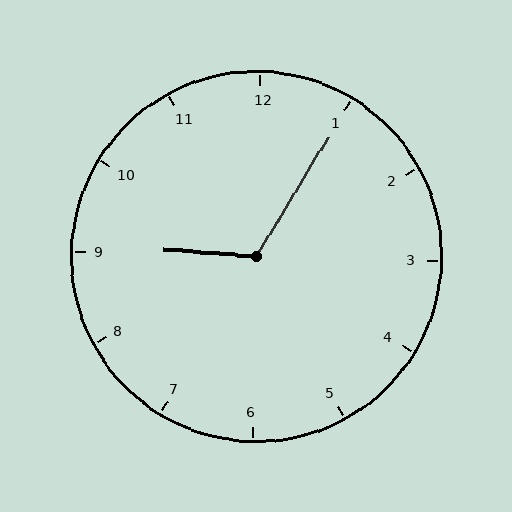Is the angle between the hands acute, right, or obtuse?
It is obtuse.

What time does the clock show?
9:05.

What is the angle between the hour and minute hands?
Approximately 118 degrees.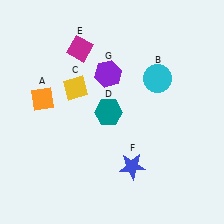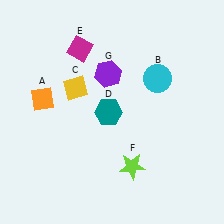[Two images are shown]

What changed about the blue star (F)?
In Image 1, F is blue. In Image 2, it changed to lime.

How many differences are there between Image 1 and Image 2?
There is 1 difference between the two images.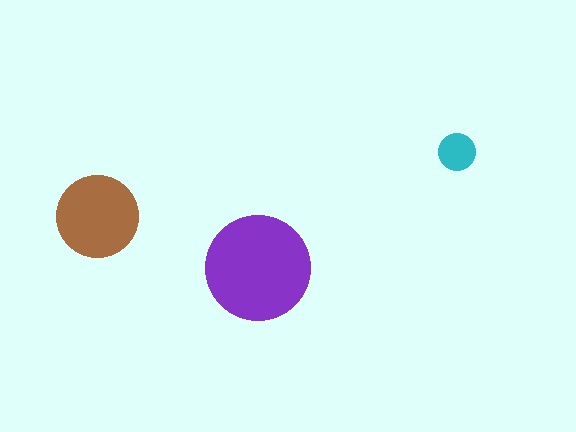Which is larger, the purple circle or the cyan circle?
The purple one.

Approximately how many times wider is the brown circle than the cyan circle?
About 2 times wider.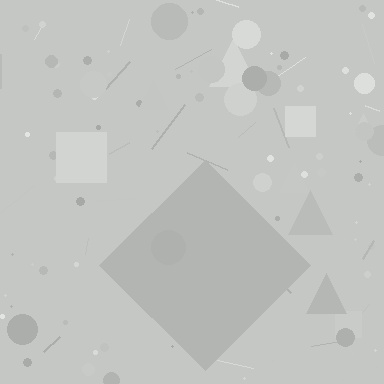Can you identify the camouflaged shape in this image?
The camouflaged shape is a diamond.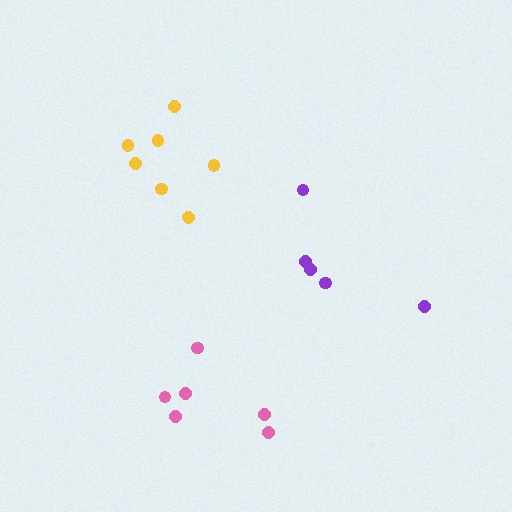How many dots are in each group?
Group 1: 5 dots, Group 2: 6 dots, Group 3: 7 dots (18 total).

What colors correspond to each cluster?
The clusters are colored: purple, pink, yellow.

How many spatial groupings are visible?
There are 3 spatial groupings.